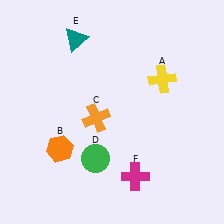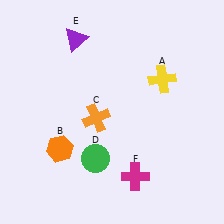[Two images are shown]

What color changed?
The triangle (E) changed from teal in Image 1 to purple in Image 2.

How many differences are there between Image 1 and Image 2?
There is 1 difference between the two images.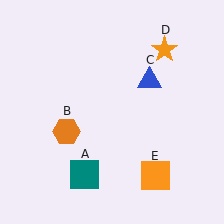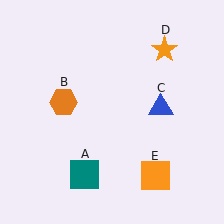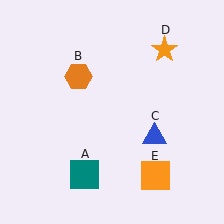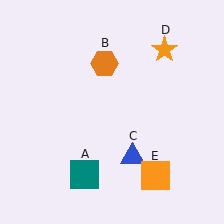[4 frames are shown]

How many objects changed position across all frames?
2 objects changed position: orange hexagon (object B), blue triangle (object C).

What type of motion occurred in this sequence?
The orange hexagon (object B), blue triangle (object C) rotated clockwise around the center of the scene.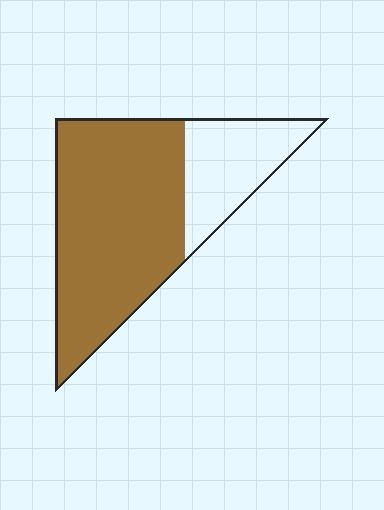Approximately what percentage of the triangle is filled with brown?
Approximately 70%.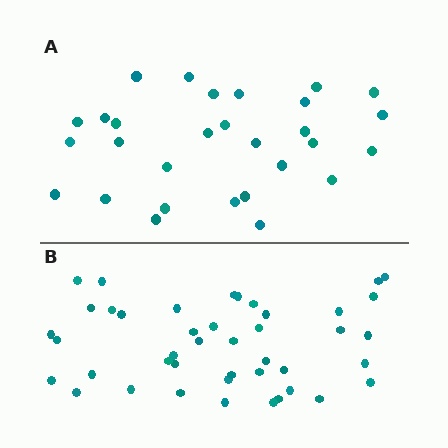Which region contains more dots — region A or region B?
Region B (the bottom region) has more dots.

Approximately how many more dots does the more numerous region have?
Region B has approximately 15 more dots than region A.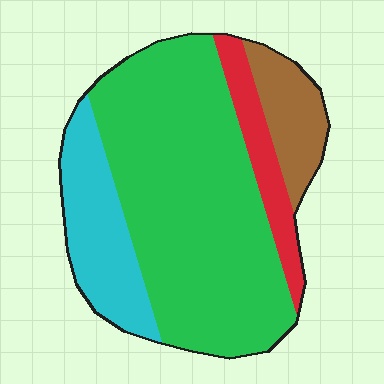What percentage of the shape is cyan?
Cyan covers 18% of the shape.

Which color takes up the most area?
Green, at roughly 60%.